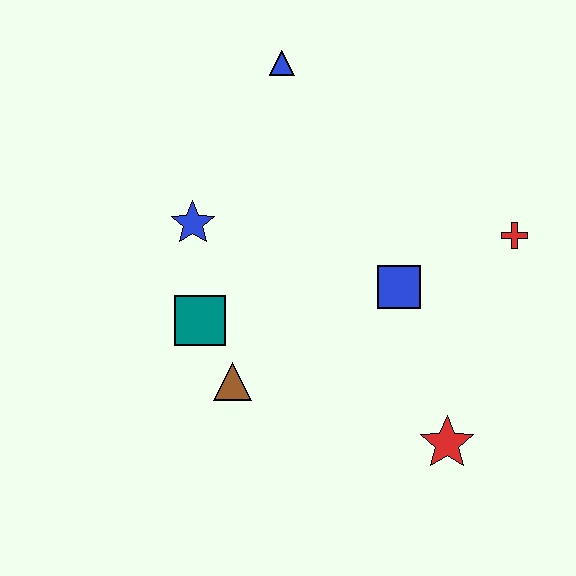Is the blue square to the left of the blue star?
No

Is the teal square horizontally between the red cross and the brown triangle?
No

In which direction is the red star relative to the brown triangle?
The red star is to the right of the brown triangle.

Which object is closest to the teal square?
The brown triangle is closest to the teal square.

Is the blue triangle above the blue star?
Yes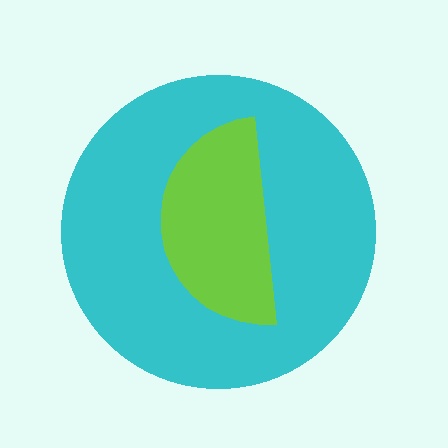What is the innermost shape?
The lime semicircle.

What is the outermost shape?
The cyan circle.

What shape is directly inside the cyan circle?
The lime semicircle.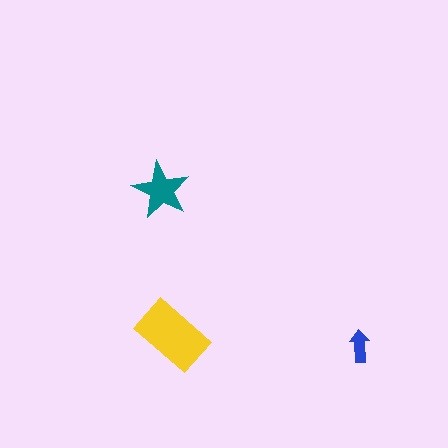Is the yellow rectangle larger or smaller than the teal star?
Larger.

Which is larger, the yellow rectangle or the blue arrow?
The yellow rectangle.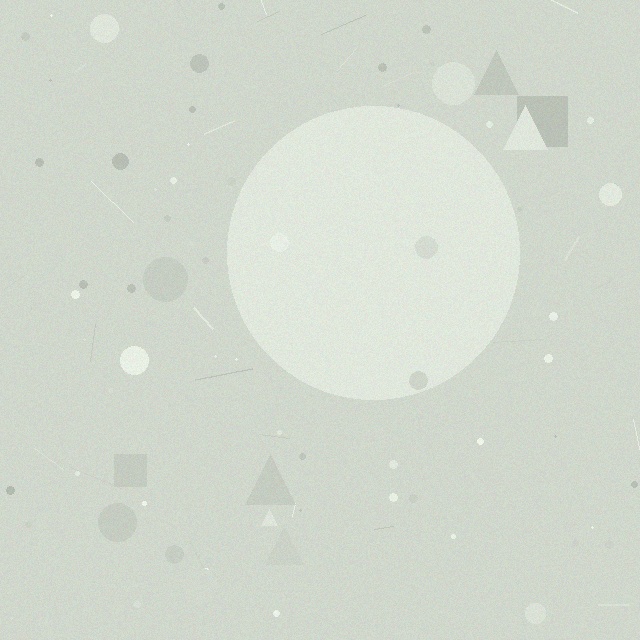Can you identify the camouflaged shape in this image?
The camouflaged shape is a circle.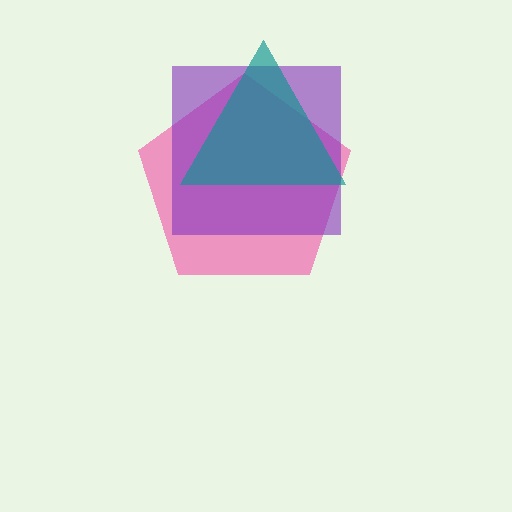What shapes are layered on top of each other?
The layered shapes are: a pink pentagon, a purple square, a teal triangle.